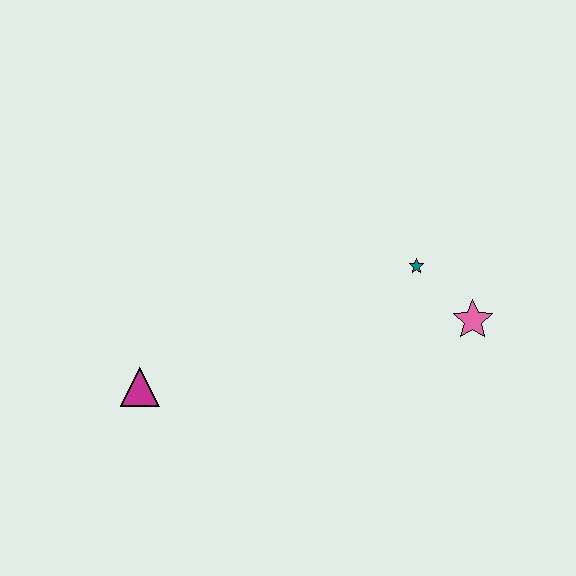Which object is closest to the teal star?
The pink star is closest to the teal star.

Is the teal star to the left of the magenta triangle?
No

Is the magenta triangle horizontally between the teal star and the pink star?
No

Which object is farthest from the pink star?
The magenta triangle is farthest from the pink star.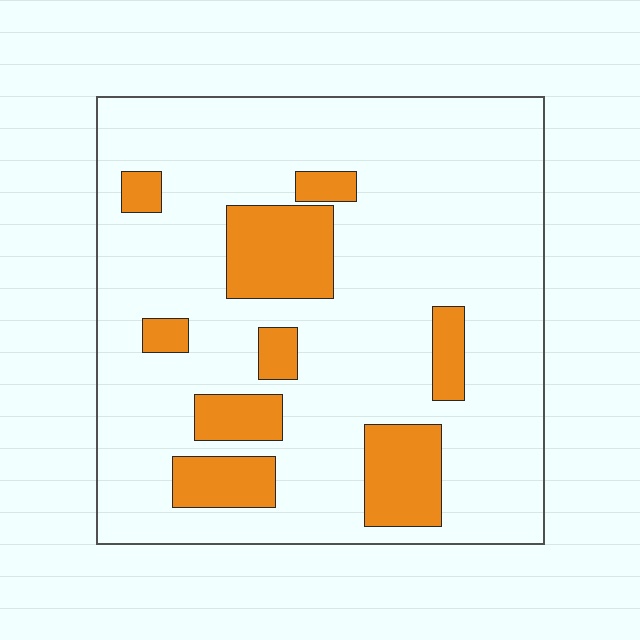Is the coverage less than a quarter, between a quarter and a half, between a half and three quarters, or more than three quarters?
Less than a quarter.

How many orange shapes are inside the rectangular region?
9.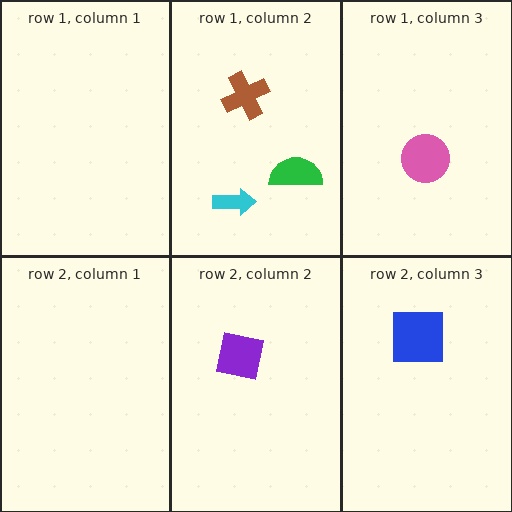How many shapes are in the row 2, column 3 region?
1.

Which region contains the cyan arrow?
The row 1, column 2 region.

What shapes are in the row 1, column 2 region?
The green semicircle, the brown cross, the cyan arrow.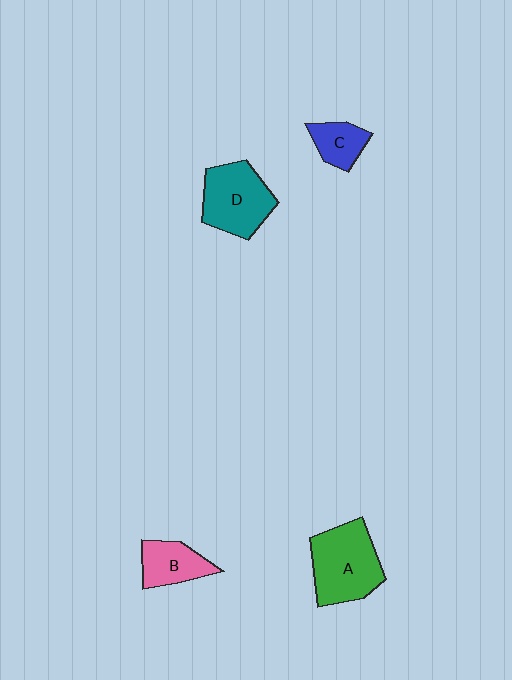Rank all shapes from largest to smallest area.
From largest to smallest: A (green), D (teal), B (pink), C (blue).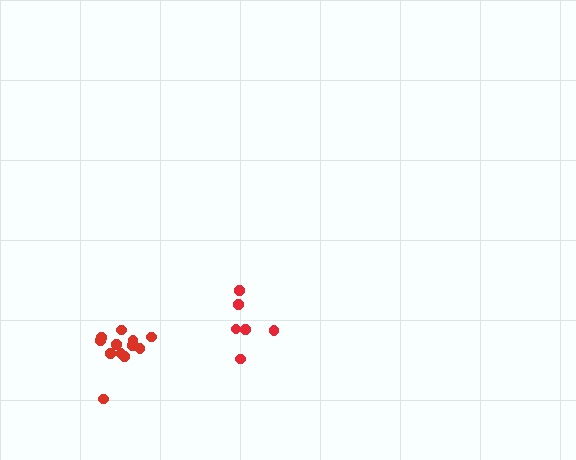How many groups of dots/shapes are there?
There are 2 groups.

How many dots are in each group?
Group 1: 12 dots, Group 2: 6 dots (18 total).